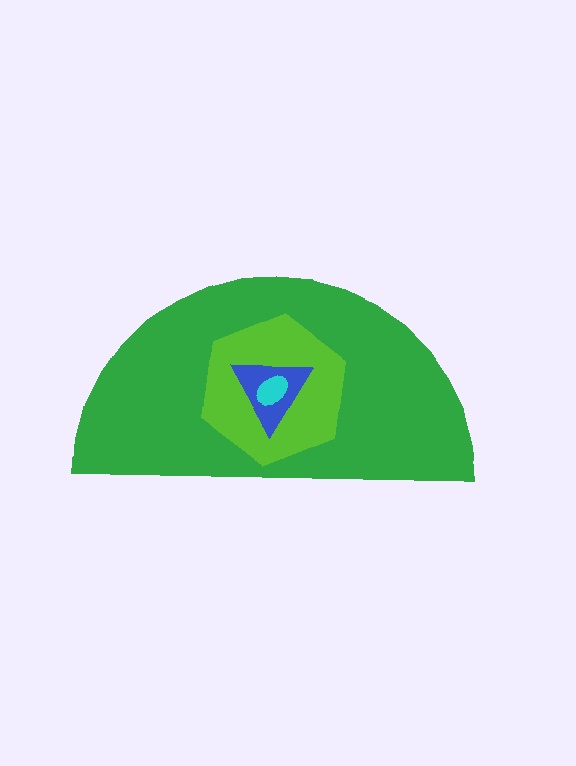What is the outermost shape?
The green semicircle.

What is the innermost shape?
The cyan ellipse.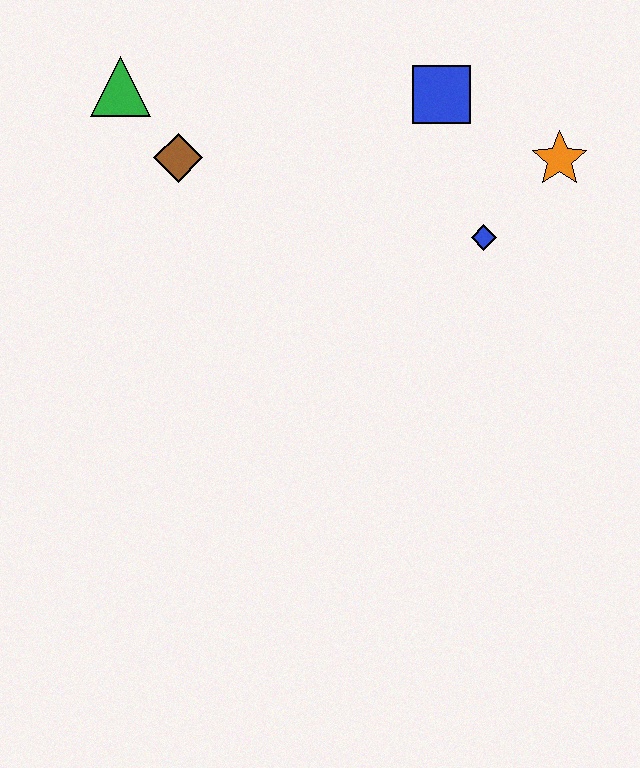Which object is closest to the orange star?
The blue diamond is closest to the orange star.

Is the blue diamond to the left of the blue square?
No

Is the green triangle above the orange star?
Yes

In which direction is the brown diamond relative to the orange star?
The brown diamond is to the left of the orange star.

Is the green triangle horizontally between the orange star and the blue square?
No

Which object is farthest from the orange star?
The green triangle is farthest from the orange star.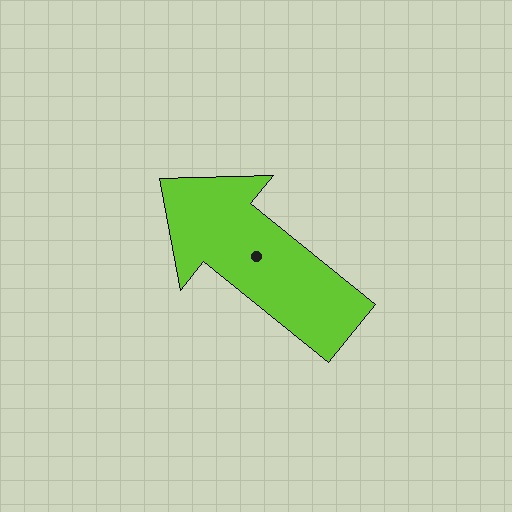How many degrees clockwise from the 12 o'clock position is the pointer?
Approximately 309 degrees.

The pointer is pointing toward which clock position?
Roughly 10 o'clock.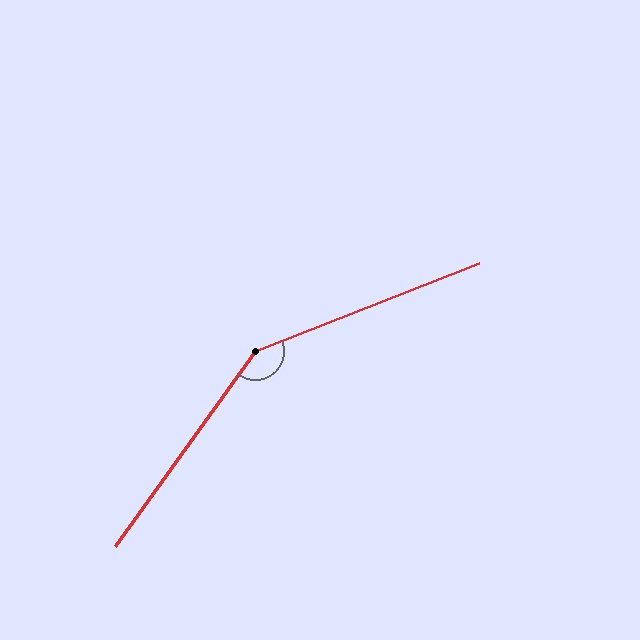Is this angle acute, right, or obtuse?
It is obtuse.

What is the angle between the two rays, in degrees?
Approximately 147 degrees.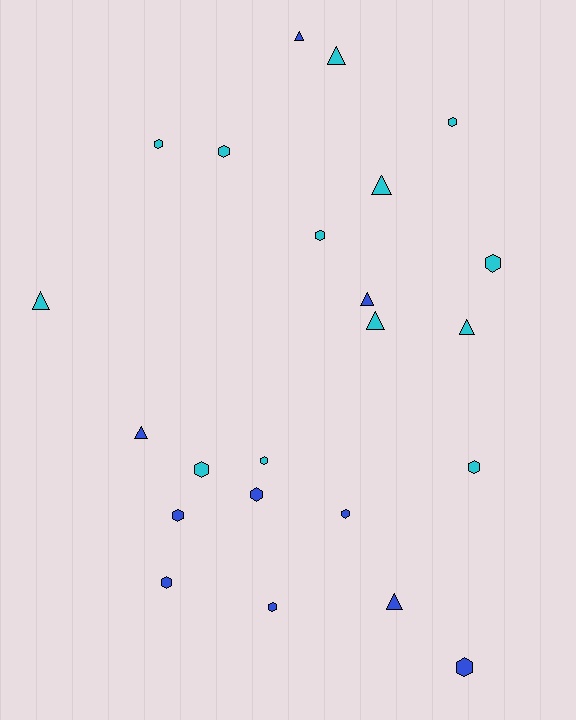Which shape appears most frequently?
Hexagon, with 14 objects.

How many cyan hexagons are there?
There are 8 cyan hexagons.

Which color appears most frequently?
Cyan, with 13 objects.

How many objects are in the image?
There are 23 objects.